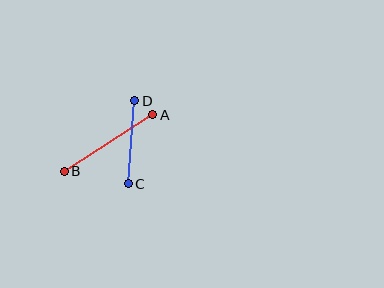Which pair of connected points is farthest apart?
Points A and B are farthest apart.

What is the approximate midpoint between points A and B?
The midpoint is at approximately (109, 143) pixels.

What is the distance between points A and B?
The distance is approximately 105 pixels.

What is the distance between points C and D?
The distance is approximately 83 pixels.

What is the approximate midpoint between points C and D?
The midpoint is at approximately (131, 142) pixels.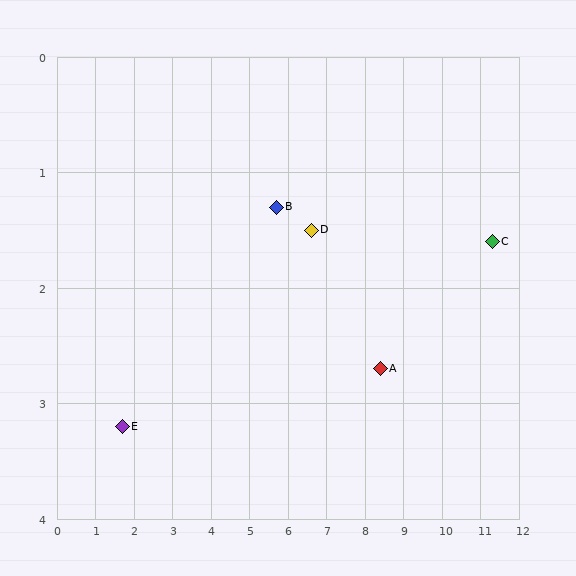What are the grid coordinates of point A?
Point A is at approximately (8.4, 2.7).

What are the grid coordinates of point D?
Point D is at approximately (6.6, 1.5).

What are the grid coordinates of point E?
Point E is at approximately (1.7, 3.2).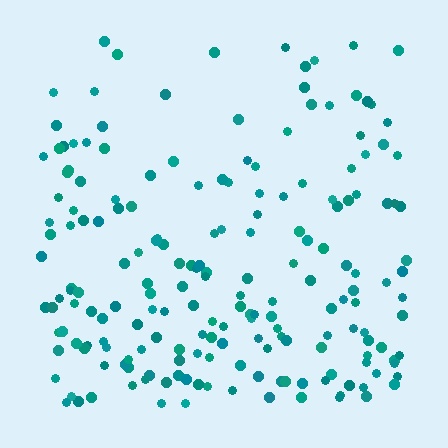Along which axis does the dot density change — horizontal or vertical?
Vertical.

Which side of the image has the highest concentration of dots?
The bottom.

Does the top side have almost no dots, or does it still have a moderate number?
Still a moderate number, just noticeably fewer than the bottom.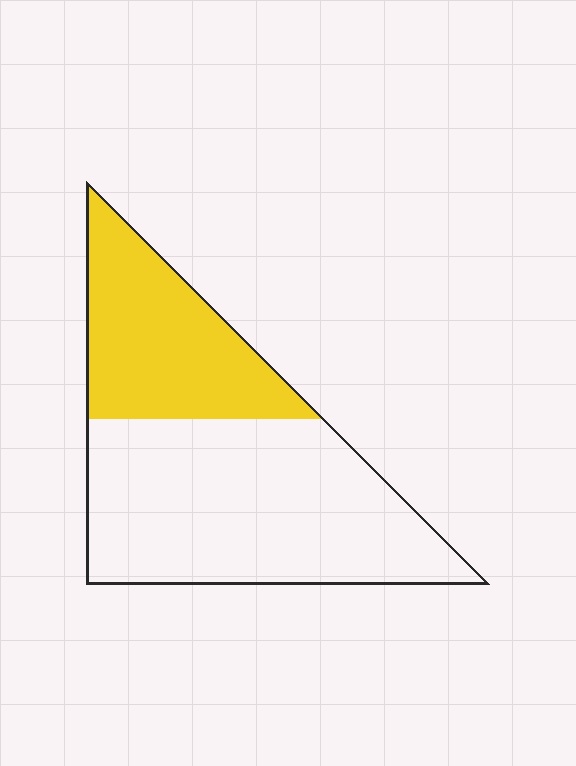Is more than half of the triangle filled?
No.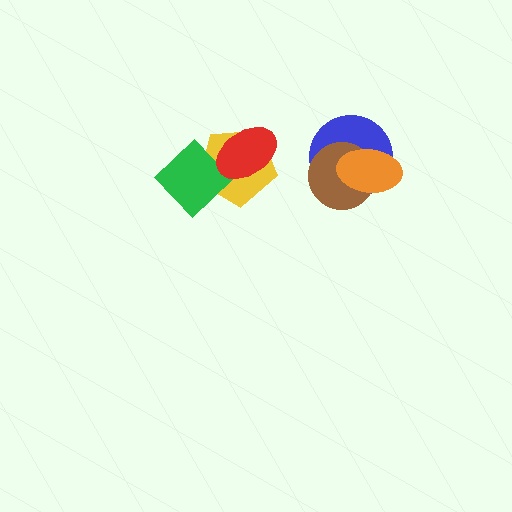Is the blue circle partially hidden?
Yes, it is partially covered by another shape.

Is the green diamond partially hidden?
Yes, it is partially covered by another shape.